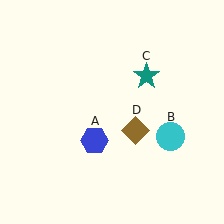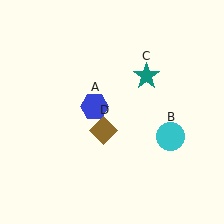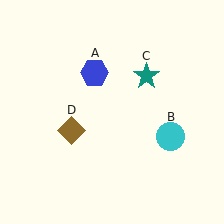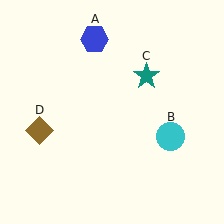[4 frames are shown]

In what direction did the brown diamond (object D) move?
The brown diamond (object D) moved left.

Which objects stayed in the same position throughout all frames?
Cyan circle (object B) and teal star (object C) remained stationary.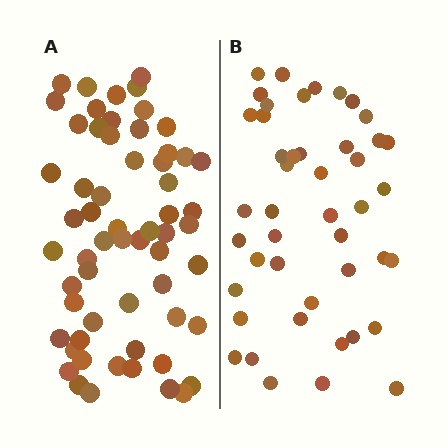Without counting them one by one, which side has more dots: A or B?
Region A (the left region) has more dots.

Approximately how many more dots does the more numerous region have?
Region A has approximately 15 more dots than region B.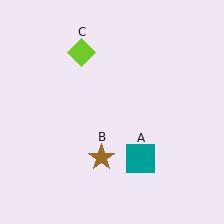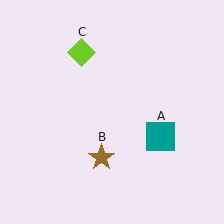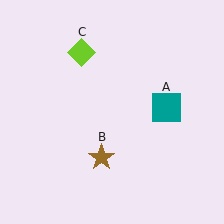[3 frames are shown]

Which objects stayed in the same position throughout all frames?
Brown star (object B) and lime diamond (object C) remained stationary.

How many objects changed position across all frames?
1 object changed position: teal square (object A).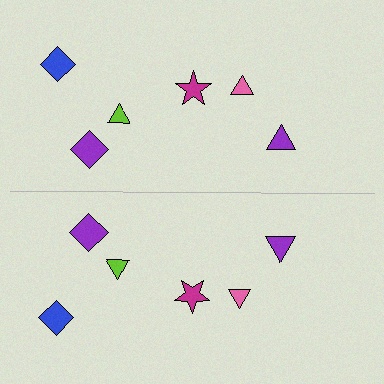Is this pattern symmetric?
Yes, this pattern has bilateral (reflection) symmetry.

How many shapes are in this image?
There are 12 shapes in this image.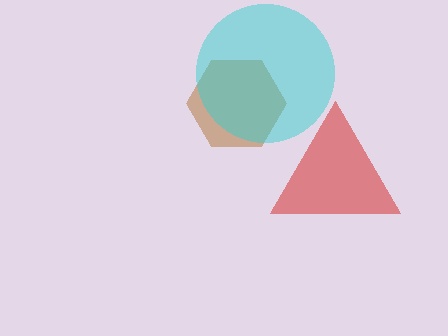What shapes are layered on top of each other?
The layered shapes are: a red triangle, a brown hexagon, a cyan circle.